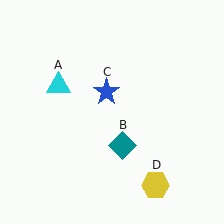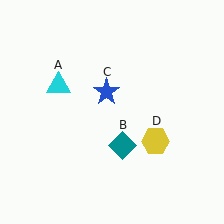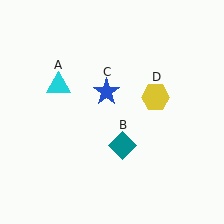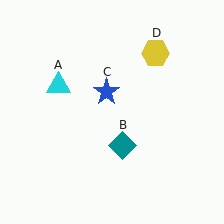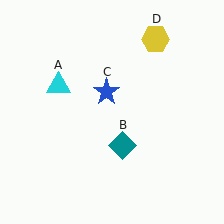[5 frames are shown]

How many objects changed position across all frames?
1 object changed position: yellow hexagon (object D).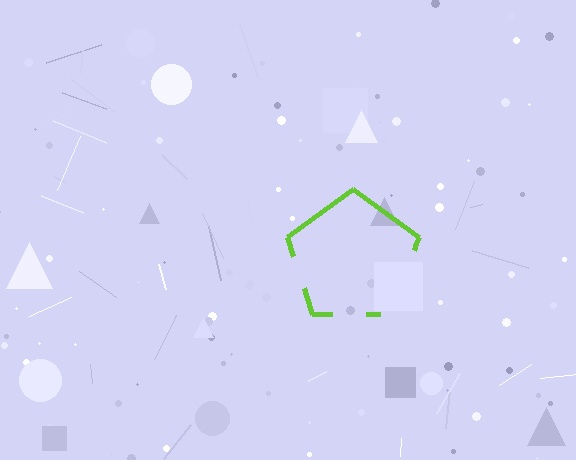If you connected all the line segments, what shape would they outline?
They would outline a pentagon.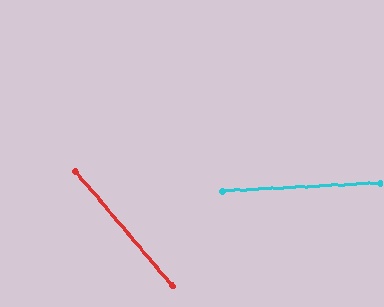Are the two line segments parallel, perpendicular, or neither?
Neither parallel nor perpendicular — they differ by about 53°.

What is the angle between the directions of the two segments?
Approximately 53 degrees.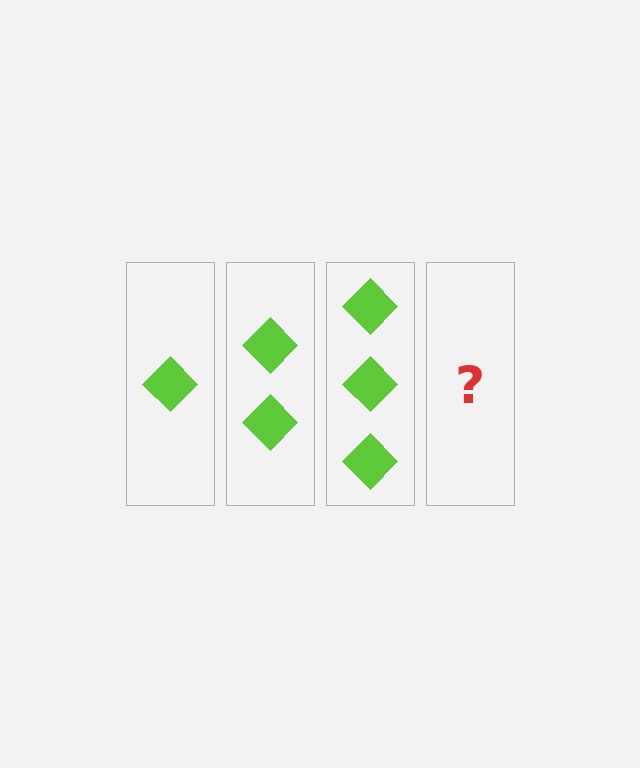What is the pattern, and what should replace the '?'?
The pattern is that each step adds one more diamond. The '?' should be 4 diamonds.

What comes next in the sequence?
The next element should be 4 diamonds.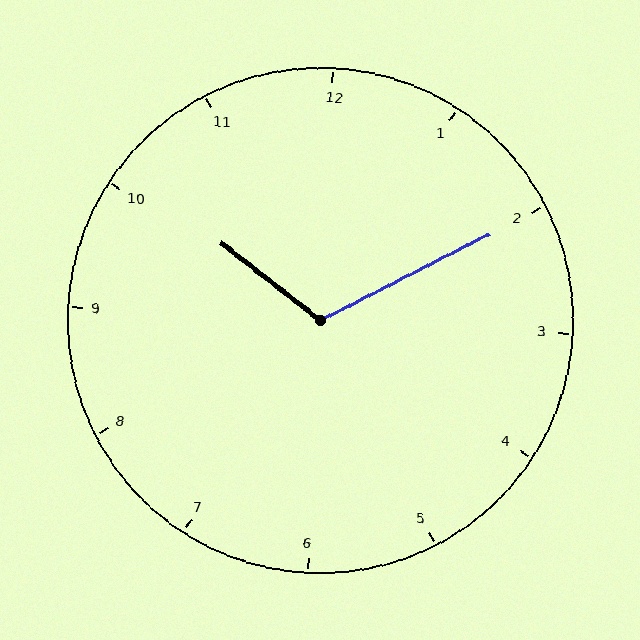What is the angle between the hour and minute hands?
Approximately 115 degrees.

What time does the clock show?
10:10.